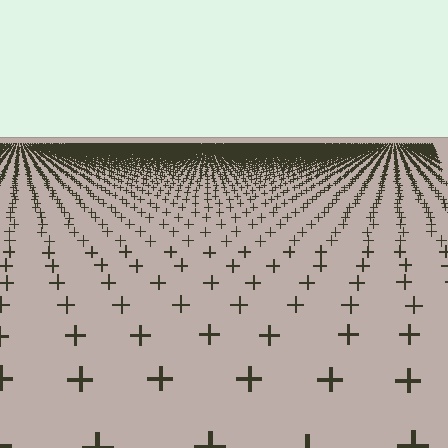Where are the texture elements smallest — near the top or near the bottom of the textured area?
Near the top.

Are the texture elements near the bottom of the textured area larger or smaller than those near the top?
Larger. Near the bottom, elements are closer to the viewer and appear at a bigger on-screen size.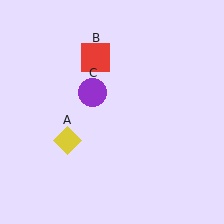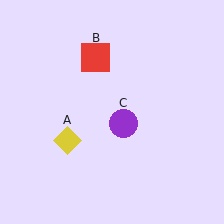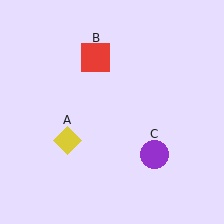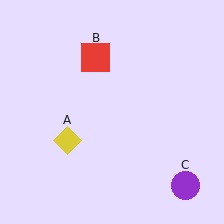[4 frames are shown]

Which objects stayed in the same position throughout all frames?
Yellow diamond (object A) and red square (object B) remained stationary.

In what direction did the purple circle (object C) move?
The purple circle (object C) moved down and to the right.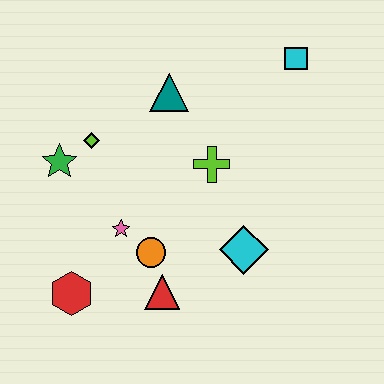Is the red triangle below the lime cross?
Yes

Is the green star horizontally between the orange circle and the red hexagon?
No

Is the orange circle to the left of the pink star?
No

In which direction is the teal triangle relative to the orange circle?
The teal triangle is above the orange circle.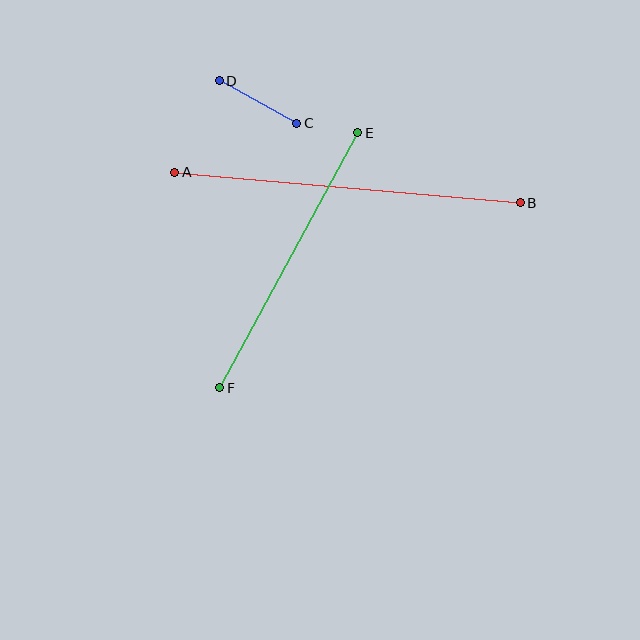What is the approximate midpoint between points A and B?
The midpoint is at approximately (347, 187) pixels.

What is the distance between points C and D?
The distance is approximately 88 pixels.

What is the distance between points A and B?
The distance is approximately 347 pixels.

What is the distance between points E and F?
The distance is approximately 290 pixels.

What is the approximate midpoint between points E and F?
The midpoint is at approximately (289, 260) pixels.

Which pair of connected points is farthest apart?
Points A and B are farthest apart.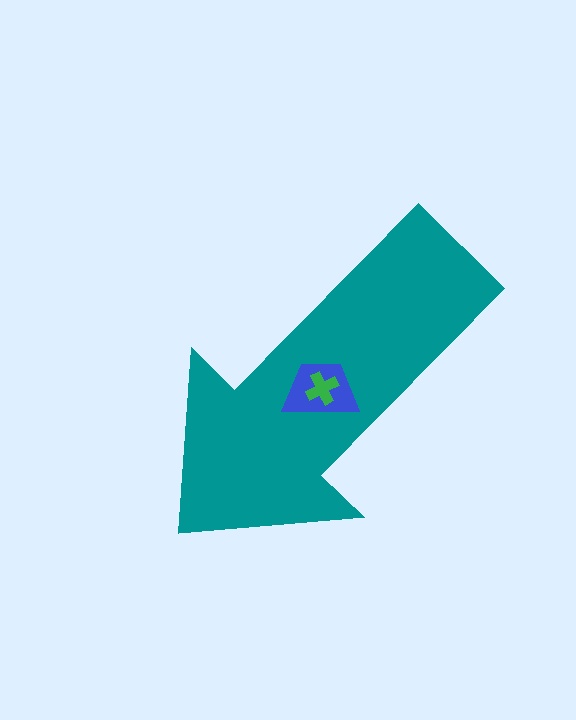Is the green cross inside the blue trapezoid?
Yes.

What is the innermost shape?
The green cross.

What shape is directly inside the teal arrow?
The blue trapezoid.